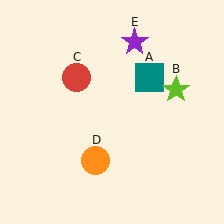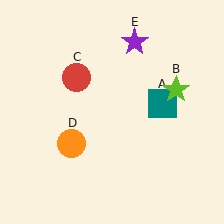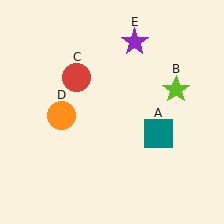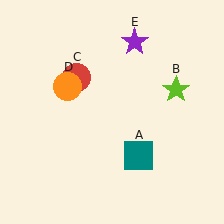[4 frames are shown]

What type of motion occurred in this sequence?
The teal square (object A), orange circle (object D) rotated clockwise around the center of the scene.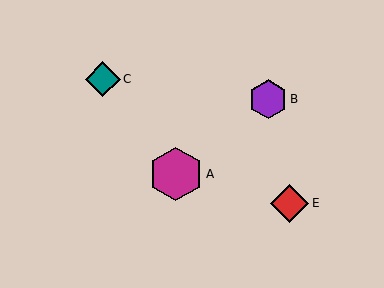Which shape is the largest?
The magenta hexagon (labeled A) is the largest.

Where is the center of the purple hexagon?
The center of the purple hexagon is at (268, 99).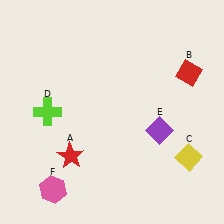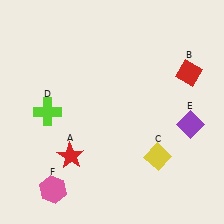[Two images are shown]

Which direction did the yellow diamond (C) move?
The yellow diamond (C) moved left.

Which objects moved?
The objects that moved are: the yellow diamond (C), the purple diamond (E).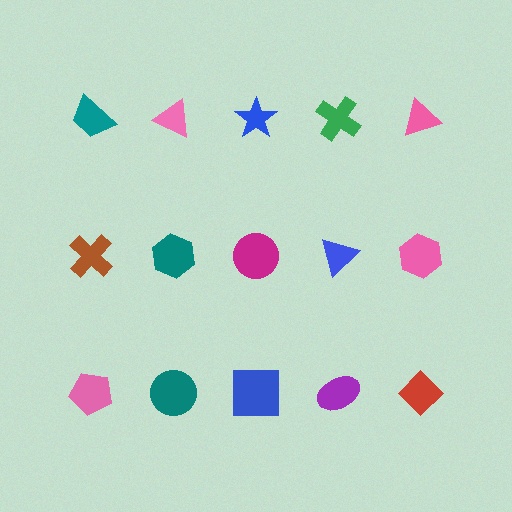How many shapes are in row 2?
5 shapes.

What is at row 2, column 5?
A pink hexagon.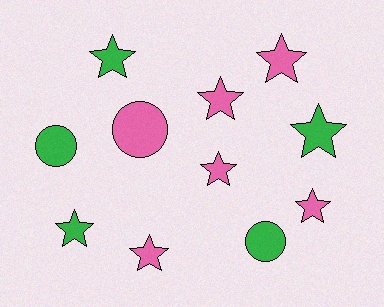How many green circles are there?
There are 2 green circles.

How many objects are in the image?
There are 11 objects.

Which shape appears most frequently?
Star, with 8 objects.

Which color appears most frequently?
Pink, with 6 objects.